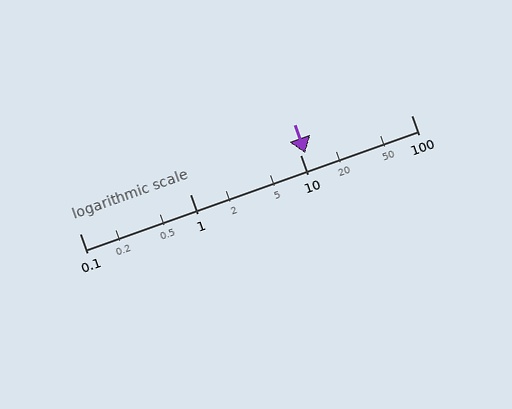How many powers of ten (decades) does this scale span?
The scale spans 3 decades, from 0.1 to 100.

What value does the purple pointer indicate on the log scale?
The pointer indicates approximately 11.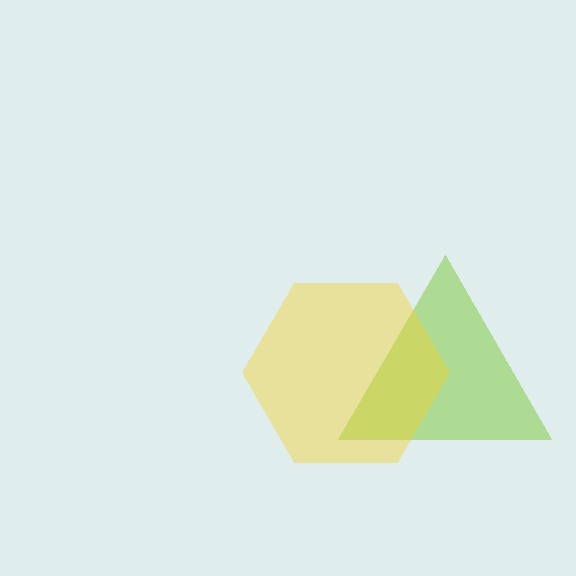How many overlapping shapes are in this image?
There are 2 overlapping shapes in the image.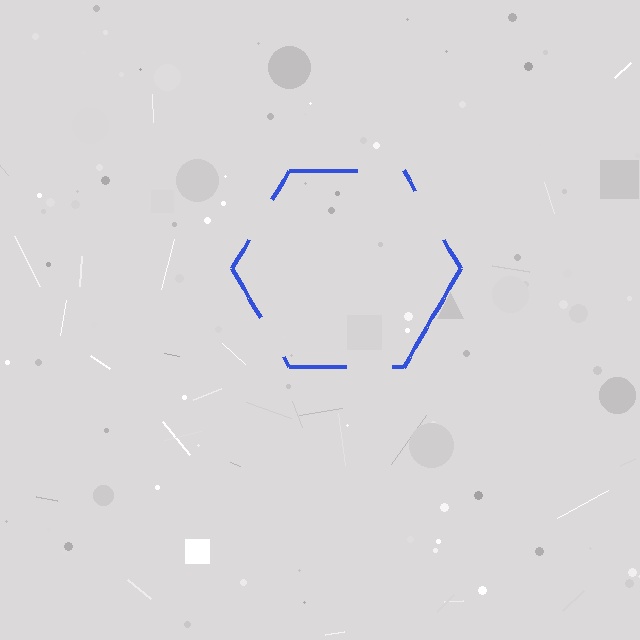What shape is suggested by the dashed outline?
The dashed outline suggests a hexagon.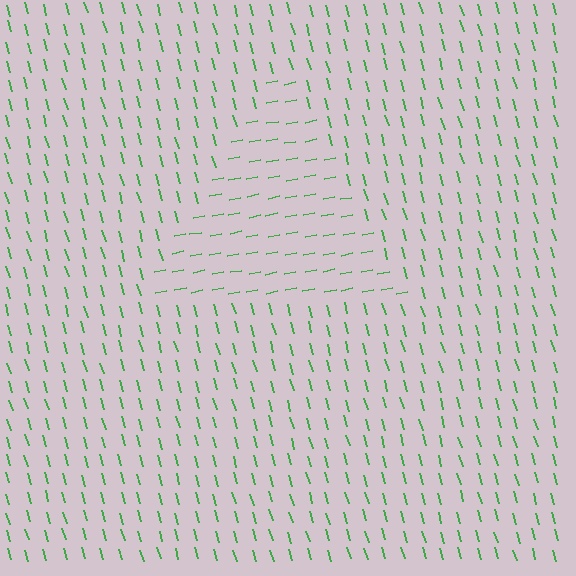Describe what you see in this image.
The image is filled with small green line segments. A triangle region in the image has lines oriented differently from the surrounding lines, creating a visible texture boundary.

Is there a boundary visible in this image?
Yes, there is a texture boundary formed by a change in line orientation.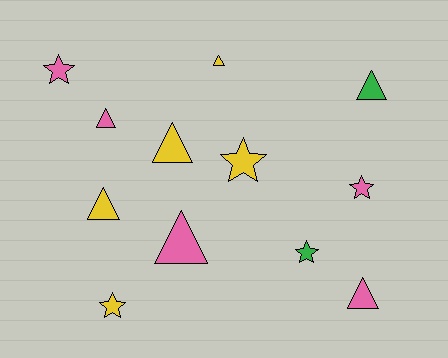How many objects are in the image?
There are 12 objects.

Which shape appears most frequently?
Triangle, with 7 objects.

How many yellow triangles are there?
There are 3 yellow triangles.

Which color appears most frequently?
Pink, with 5 objects.